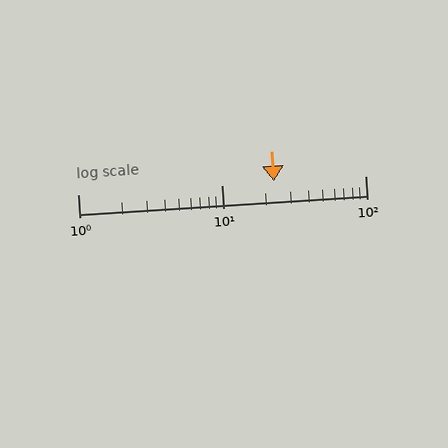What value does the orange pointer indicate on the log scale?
The pointer indicates approximately 23.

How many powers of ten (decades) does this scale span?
The scale spans 2 decades, from 1 to 100.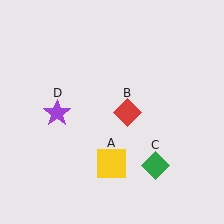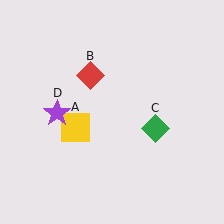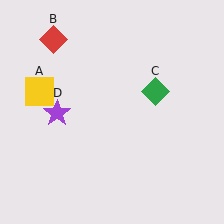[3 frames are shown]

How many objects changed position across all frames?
3 objects changed position: yellow square (object A), red diamond (object B), green diamond (object C).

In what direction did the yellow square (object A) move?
The yellow square (object A) moved up and to the left.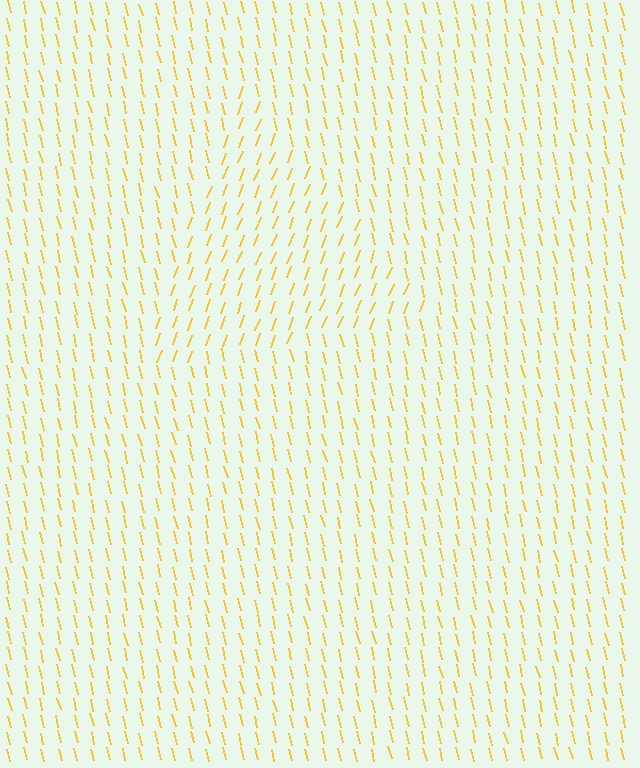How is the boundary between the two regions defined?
The boundary is defined purely by a change in line orientation (approximately 34 degrees difference). All lines are the same color and thickness.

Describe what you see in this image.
The image is filled with small yellow line segments. A triangle region in the image has lines oriented differently from the surrounding lines, creating a visible texture boundary.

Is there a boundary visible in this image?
Yes, there is a texture boundary formed by a change in line orientation.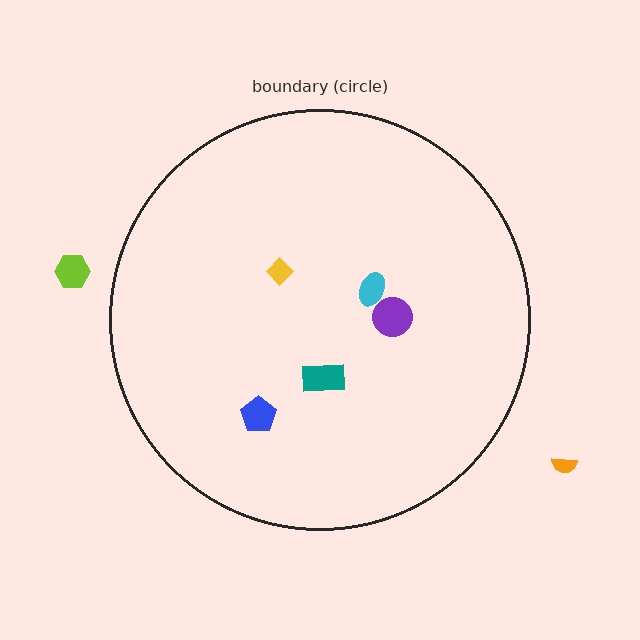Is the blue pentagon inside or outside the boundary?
Inside.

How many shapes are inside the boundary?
5 inside, 2 outside.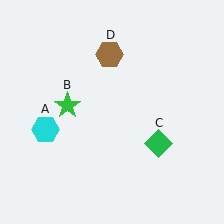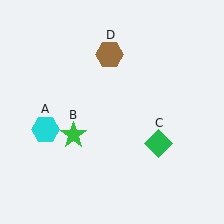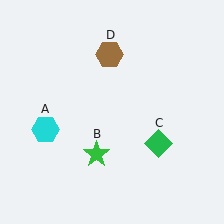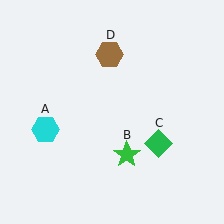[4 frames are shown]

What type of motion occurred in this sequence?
The green star (object B) rotated counterclockwise around the center of the scene.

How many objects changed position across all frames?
1 object changed position: green star (object B).